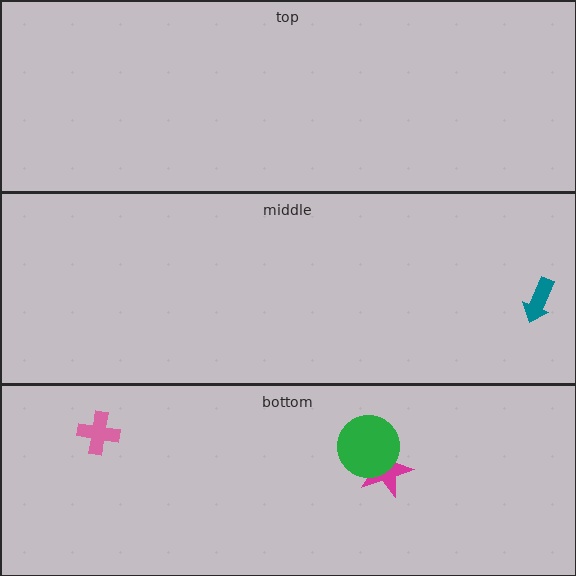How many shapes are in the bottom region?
3.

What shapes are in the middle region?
The teal arrow.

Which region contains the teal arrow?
The middle region.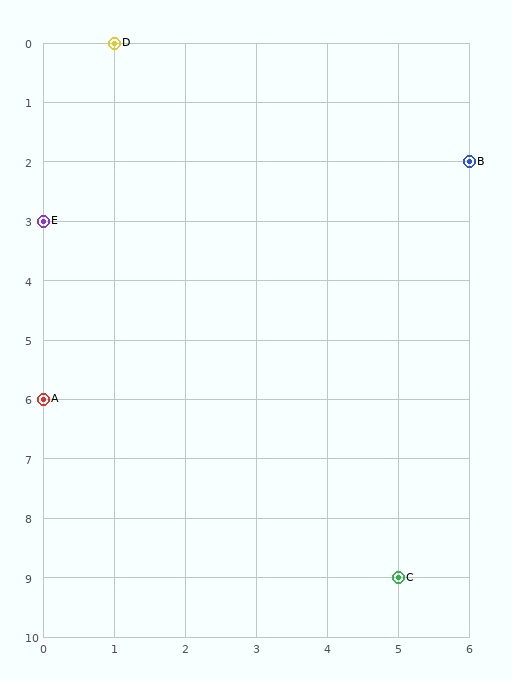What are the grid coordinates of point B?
Point B is at grid coordinates (6, 2).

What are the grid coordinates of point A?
Point A is at grid coordinates (0, 6).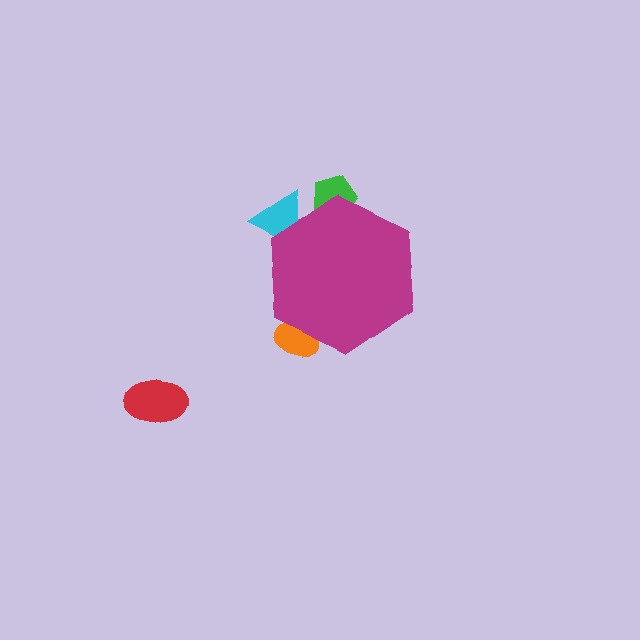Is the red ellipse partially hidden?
No, the red ellipse is fully visible.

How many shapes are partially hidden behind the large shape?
3 shapes are partially hidden.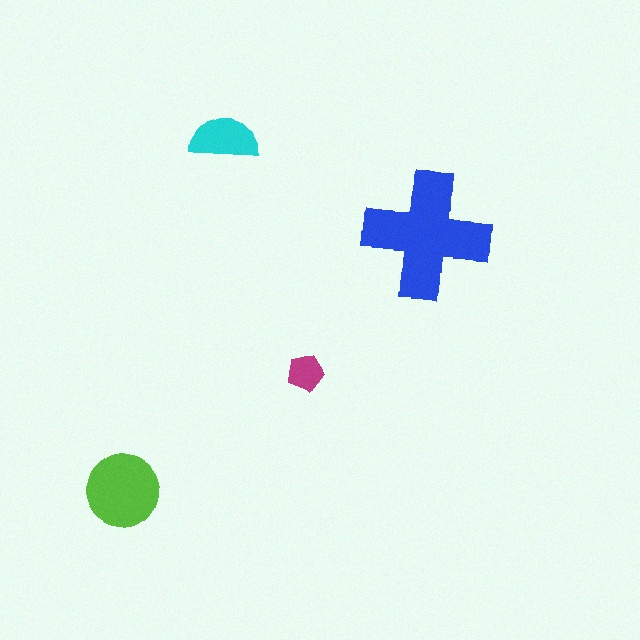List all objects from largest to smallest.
The blue cross, the lime circle, the cyan semicircle, the magenta pentagon.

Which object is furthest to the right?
The blue cross is rightmost.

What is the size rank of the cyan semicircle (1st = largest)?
3rd.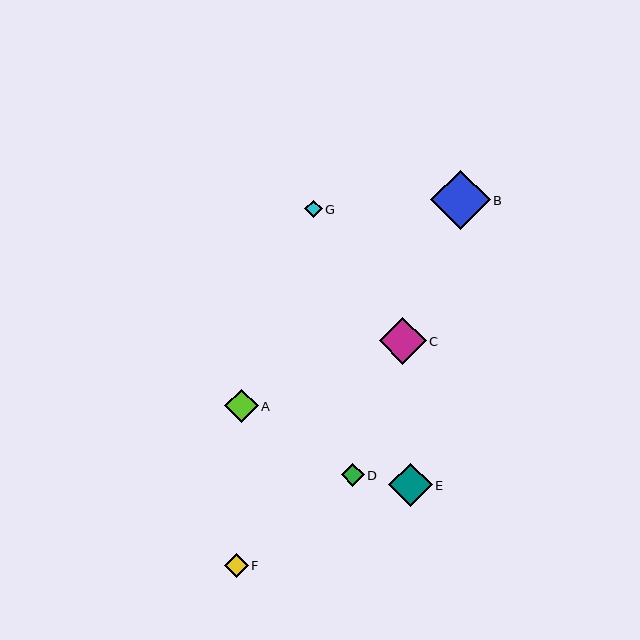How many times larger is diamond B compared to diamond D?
Diamond B is approximately 2.6 times the size of diamond D.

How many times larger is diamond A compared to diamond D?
Diamond A is approximately 1.4 times the size of diamond D.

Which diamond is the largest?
Diamond B is the largest with a size of approximately 59 pixels.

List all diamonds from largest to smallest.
From largest to smallest: B, C, E, A, F, D, G.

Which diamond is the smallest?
Diamond G is the smallest with a size of approximately 17 pixels.